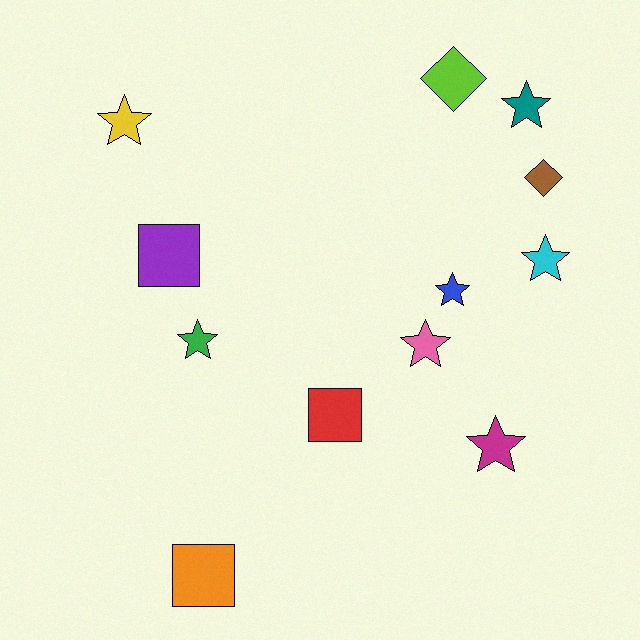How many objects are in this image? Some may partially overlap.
There are 12 objects.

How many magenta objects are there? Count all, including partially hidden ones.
There is 1 magenta object.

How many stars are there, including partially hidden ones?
There are 7 stars.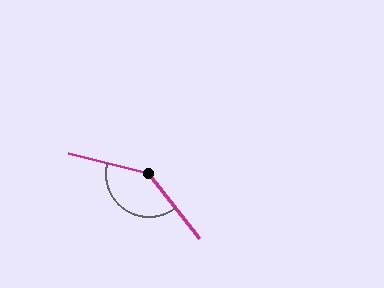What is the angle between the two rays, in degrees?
Approximately 143 degrees.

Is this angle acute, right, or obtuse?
It is obtuse.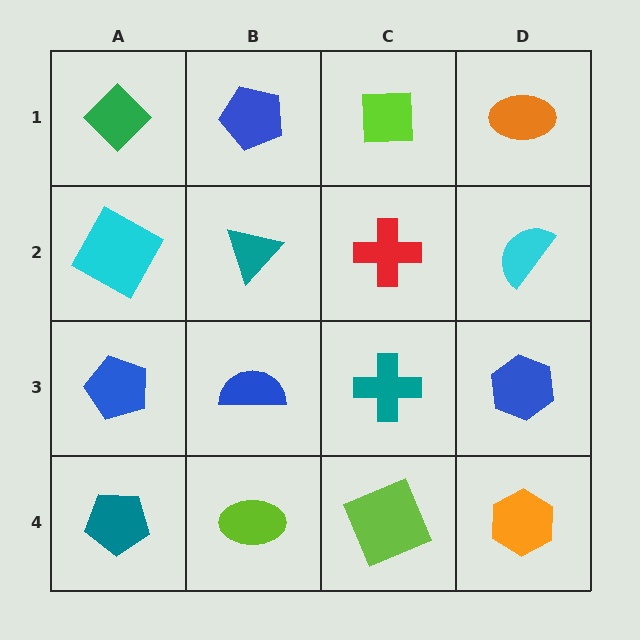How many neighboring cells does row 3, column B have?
4.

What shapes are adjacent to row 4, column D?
A blue hexagon (row 3, column D), a lime square (row 4, column C).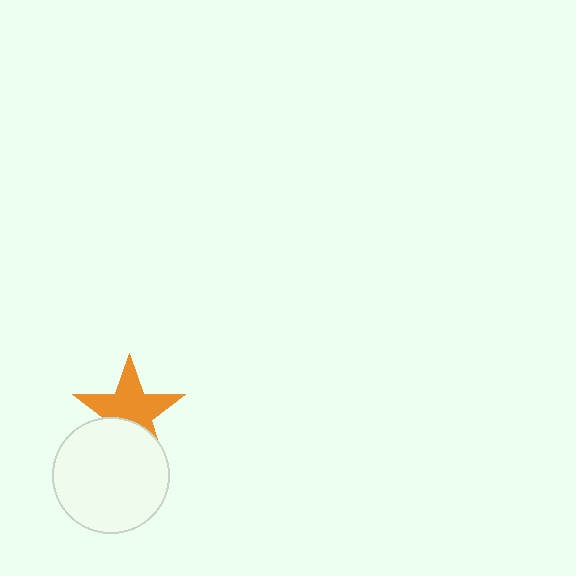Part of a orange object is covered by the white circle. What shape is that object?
It is a star.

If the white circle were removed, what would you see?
You would see the complete orange star.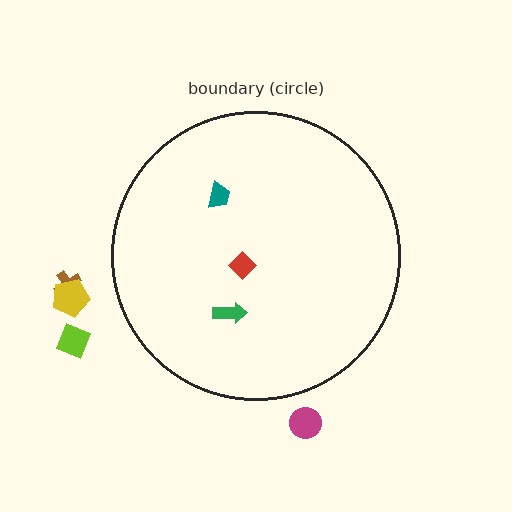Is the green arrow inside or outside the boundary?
Inside.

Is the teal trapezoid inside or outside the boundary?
Inside.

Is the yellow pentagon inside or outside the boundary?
Outside.